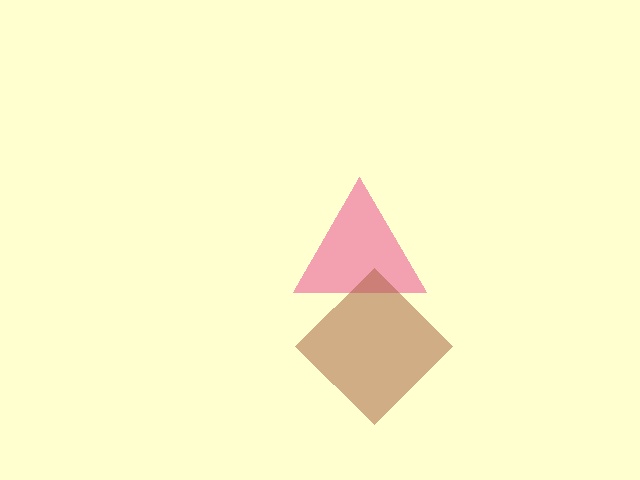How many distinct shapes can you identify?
There are 2 distinct shapes: a pink triangle, a brown diamond.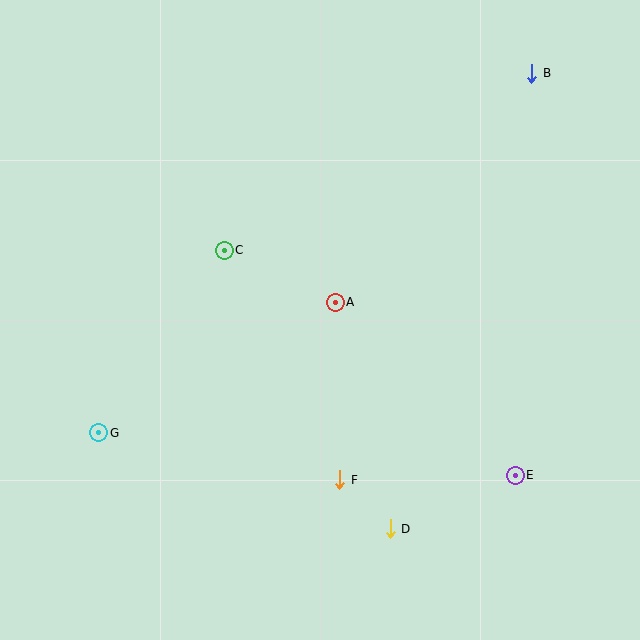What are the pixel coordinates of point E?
Point E is at (515, 475).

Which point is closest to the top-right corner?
Point B is closest to the top-right corner.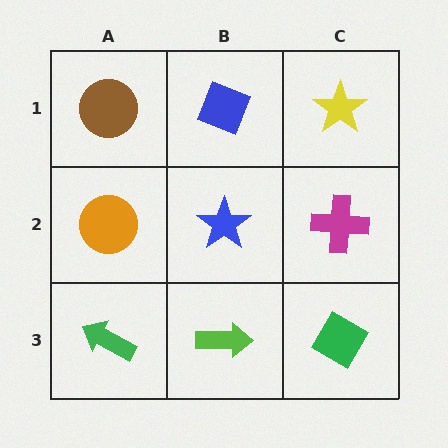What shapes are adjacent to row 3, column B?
A blue star (row 2, column B), a green arrow (row 3, column A), a green diamond (row 3, column C).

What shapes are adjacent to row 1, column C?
A magenta cross (row 2, column C), a blue diamond (row 1, column B).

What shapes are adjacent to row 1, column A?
An orange circle (row 2, column A), a blue diamond (row 1, column B).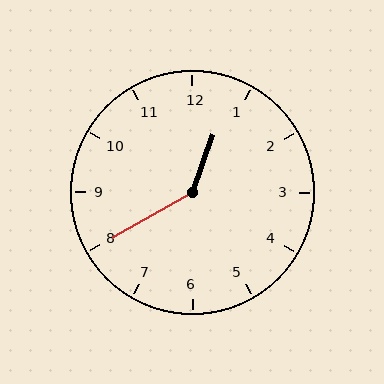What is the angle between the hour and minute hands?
Approximately 140 degrees.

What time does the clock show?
12:40.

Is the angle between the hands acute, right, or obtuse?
It is obtuse.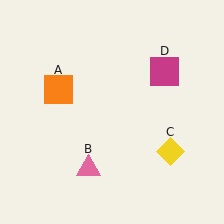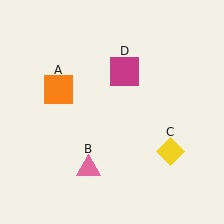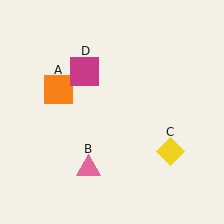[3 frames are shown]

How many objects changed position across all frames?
1 object changed position: magenta square (object D).